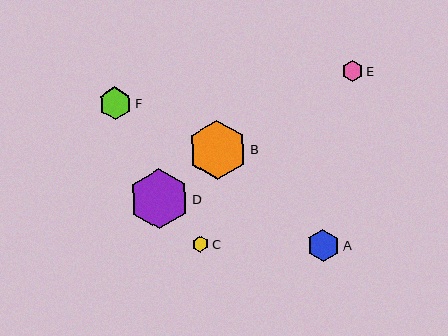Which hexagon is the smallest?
Hexagon C is the smallest with a size of approximately 16 pixels.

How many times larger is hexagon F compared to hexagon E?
Hexagon F is approximately 1.6 times the size of hexagon E.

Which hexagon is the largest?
Hexagon D is the largest with a size of approximately 60 pixels.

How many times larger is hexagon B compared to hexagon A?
Hexagon B is approximately 1.8 times the size of hexagon A.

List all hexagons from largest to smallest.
From largest to smallest: D, B, A, F, E, C.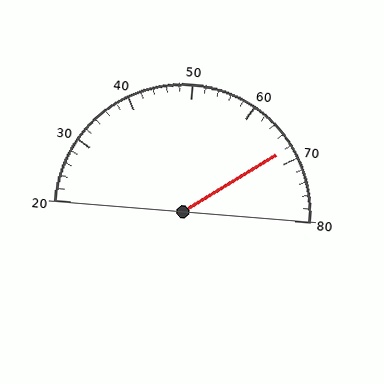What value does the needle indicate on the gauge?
The needle indicates approximately 68.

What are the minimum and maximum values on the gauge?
The gauge ranges from 20 to 80.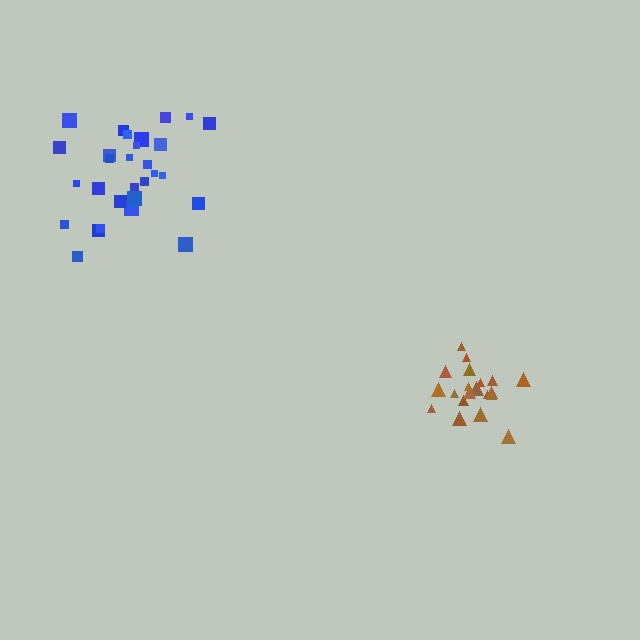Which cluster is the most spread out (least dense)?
Blue.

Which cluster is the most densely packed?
Brown.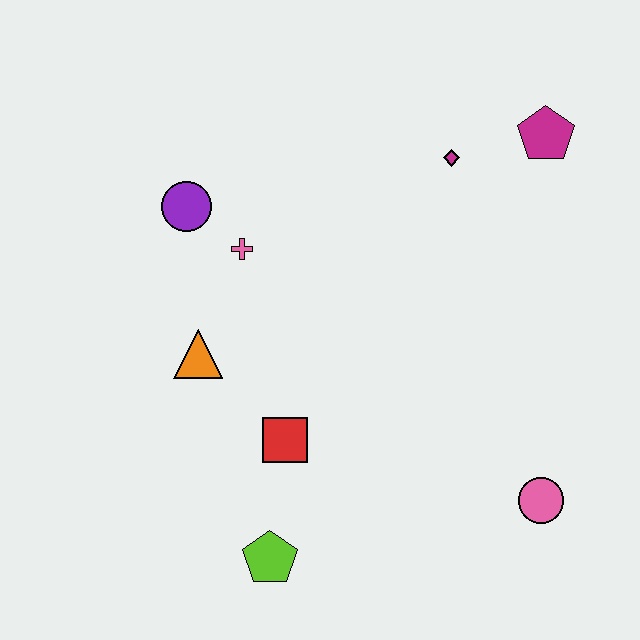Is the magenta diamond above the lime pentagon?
Yes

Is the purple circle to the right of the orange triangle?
No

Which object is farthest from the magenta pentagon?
The lime pentagon is farthest from the magenta pentagon.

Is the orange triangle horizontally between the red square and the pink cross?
No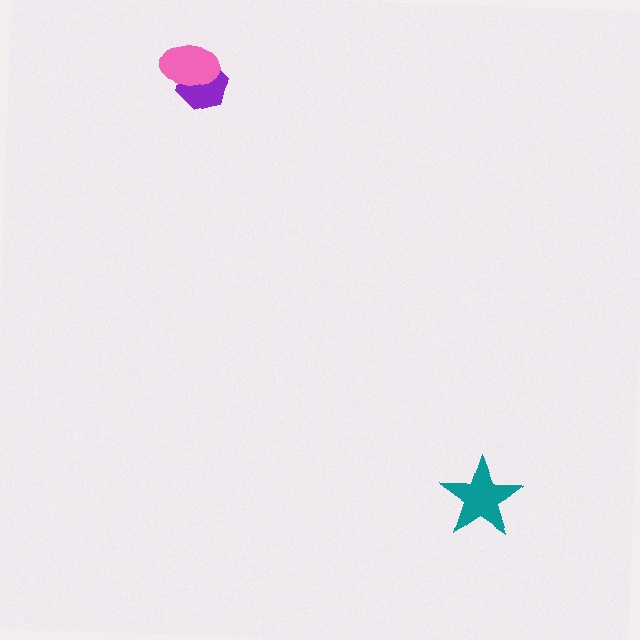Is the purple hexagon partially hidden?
Yes, it is partially covered by another shape.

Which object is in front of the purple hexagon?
The pink ellipse is in front of the purple hexagon.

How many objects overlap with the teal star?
0 objects overlap with the teal star.